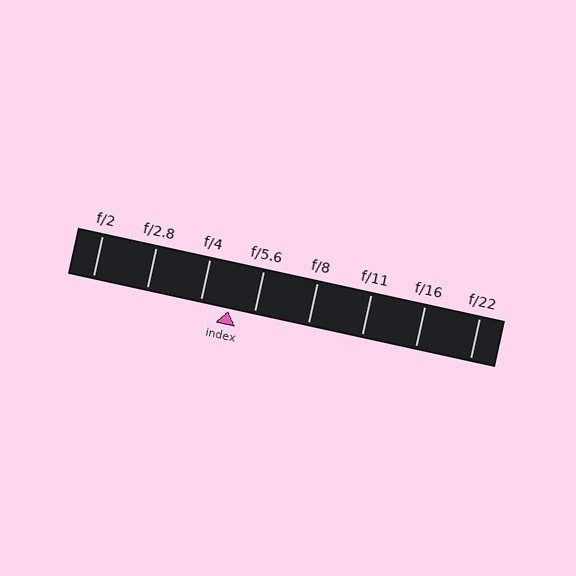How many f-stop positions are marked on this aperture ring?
There are 8 f-stop positions marked.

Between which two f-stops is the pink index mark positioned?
The index mark is between f/4 and f/5.6.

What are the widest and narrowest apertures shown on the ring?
The widest aperture shown is f/2 and the narrowest is f/22.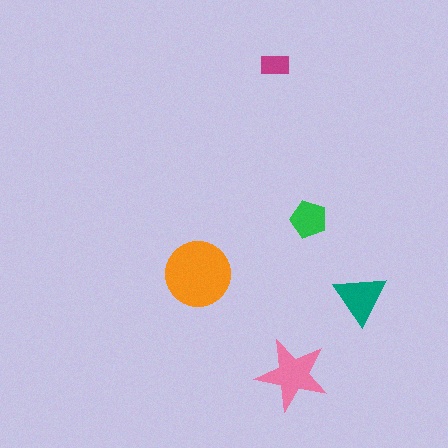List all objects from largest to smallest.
The orange circle, the pink star, the teal triangle, the green pentagon, the magenta rectangle.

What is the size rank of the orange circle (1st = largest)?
1st.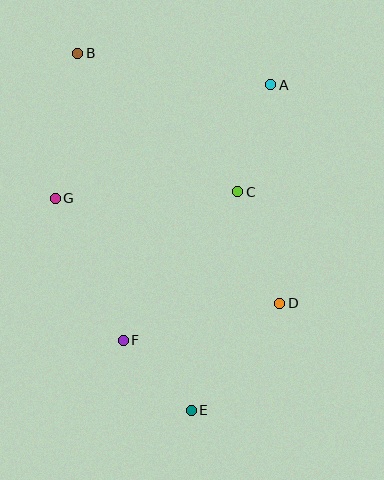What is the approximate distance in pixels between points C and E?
The distance between C and E is approximately 223 pixels.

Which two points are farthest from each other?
Points B and E are farthest from each other.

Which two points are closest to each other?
Points E and F are closest to each other.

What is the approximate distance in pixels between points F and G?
The distance between F and G is approximately 157 pixels.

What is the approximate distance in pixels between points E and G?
The distance between E and G is approximately 252 pixels.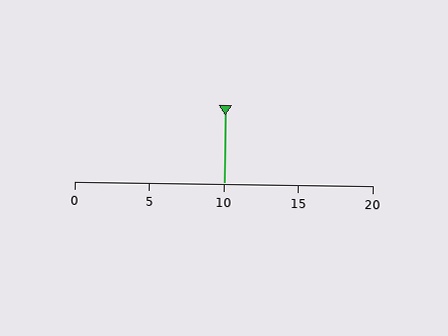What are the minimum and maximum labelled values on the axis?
The axis runs from 0 to 20.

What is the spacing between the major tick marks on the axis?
The major ticks are spaced 5 apart.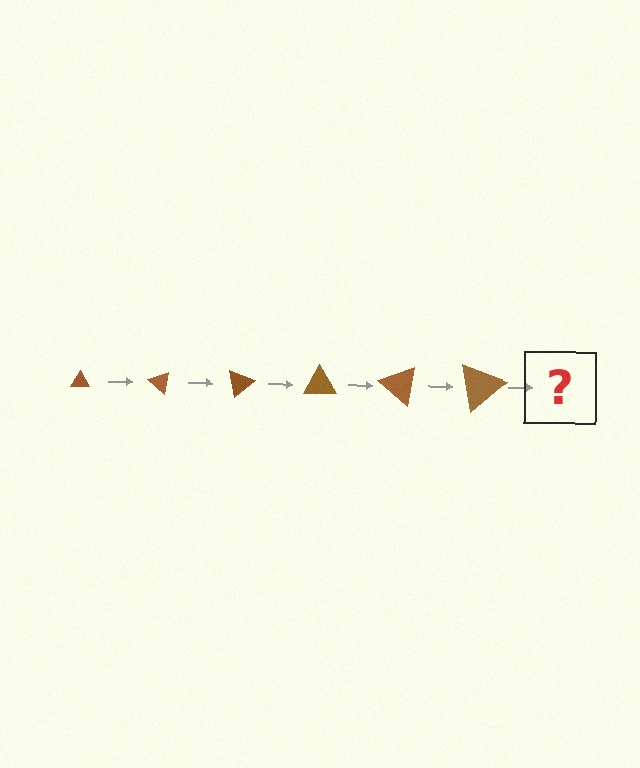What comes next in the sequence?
The next element should be a triangle, larger than the previous one and rotated 240 degrees from the start.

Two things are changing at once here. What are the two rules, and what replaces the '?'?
The two rules are that the triangle grows larger each step and it rotates 40 degrees each step. The '?' should be a triangle, larger than the previous one and rotated 240 degrees from the start.